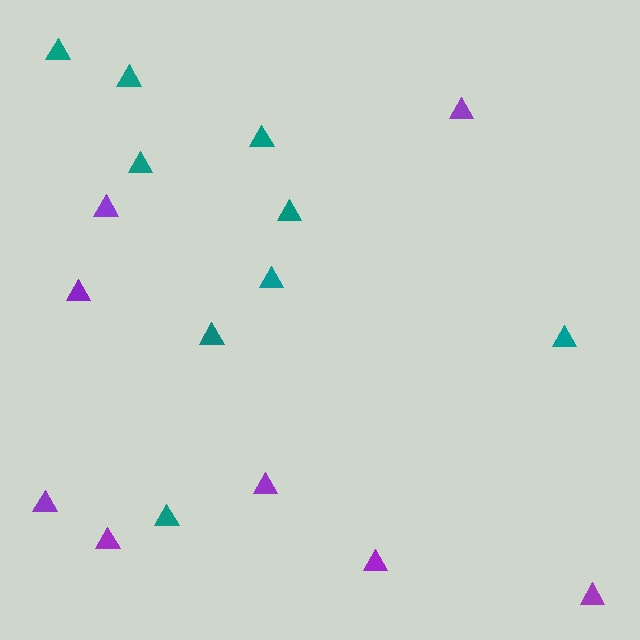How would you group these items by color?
There are 2 groups: one group of purple triangles (8) and one group of teal triangles (9).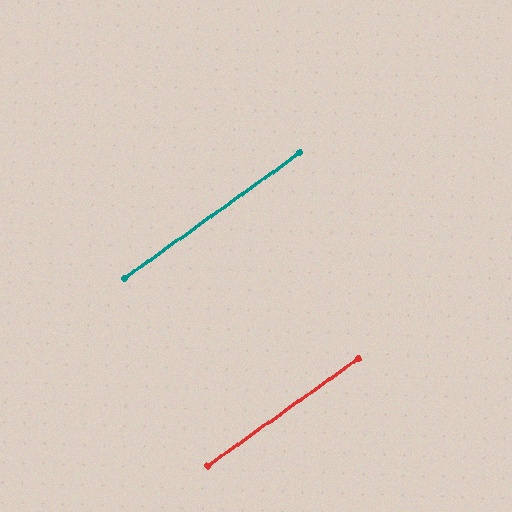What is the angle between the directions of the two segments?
Approximately 0 degrees.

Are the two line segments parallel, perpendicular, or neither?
Parallel — their directions differ by only 0.1°.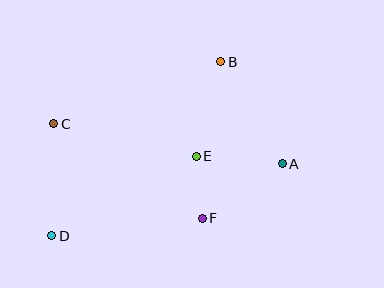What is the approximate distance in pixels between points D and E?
The distance between D and E is approximately 165 pixels.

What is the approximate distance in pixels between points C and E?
The distance between C and E is approximately 146 pixels.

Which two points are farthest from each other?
Points B and D are farthest from each other.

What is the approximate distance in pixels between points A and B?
The distance between A and B is approximately 119 pixels.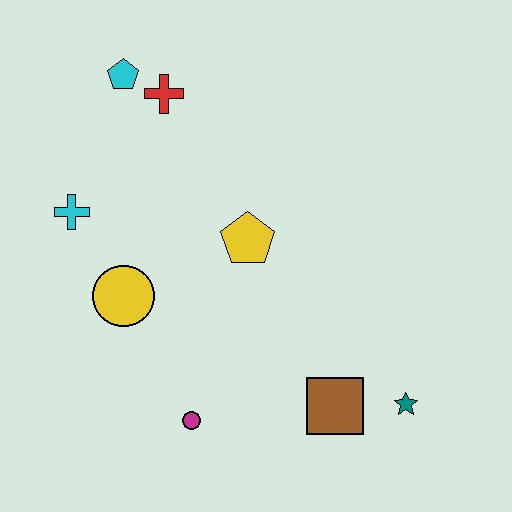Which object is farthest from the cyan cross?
The teal star is farthest from the cyan cross.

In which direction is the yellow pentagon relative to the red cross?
The yellow pentagon is below the red cross.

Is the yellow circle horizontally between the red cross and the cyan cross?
Yes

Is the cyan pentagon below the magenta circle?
No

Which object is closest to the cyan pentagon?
The red cross is closest to the cyan pentagon.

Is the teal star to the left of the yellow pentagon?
No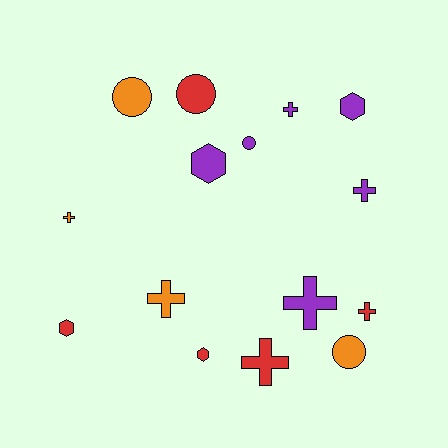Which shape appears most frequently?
Cross, with 7 objects.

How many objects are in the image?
There are 15 objects.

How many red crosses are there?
There are 2 red crosses.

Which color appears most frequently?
Purple, with 6 objects.